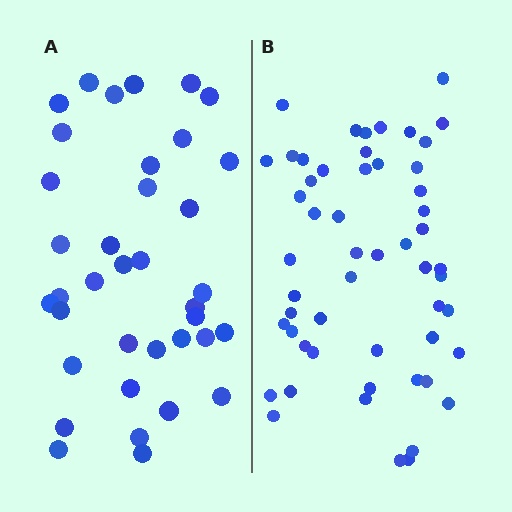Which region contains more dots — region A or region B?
Region B (the right region) has more dots.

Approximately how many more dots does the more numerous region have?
Region B has approximately 15 more dots than region A.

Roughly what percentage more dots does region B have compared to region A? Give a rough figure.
About 45% more.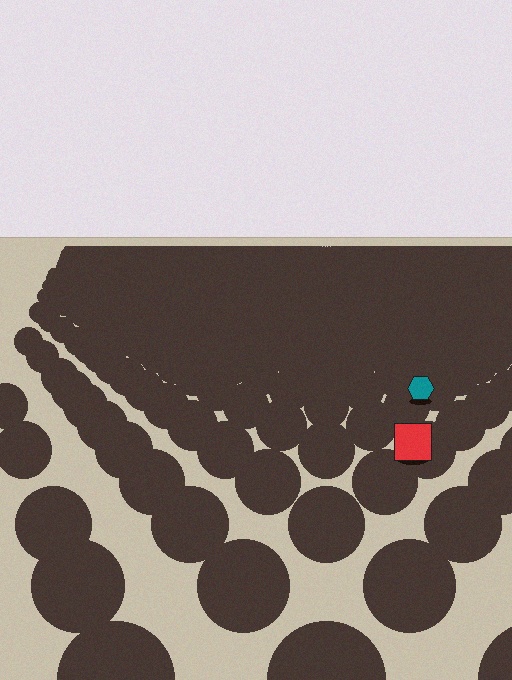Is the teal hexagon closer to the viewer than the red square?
No. The red square is closer — you can tell from the texture gradient: the ground texture is coarser near it.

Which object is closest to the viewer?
The red square is closest. The texture marks near it are larger and more spread out.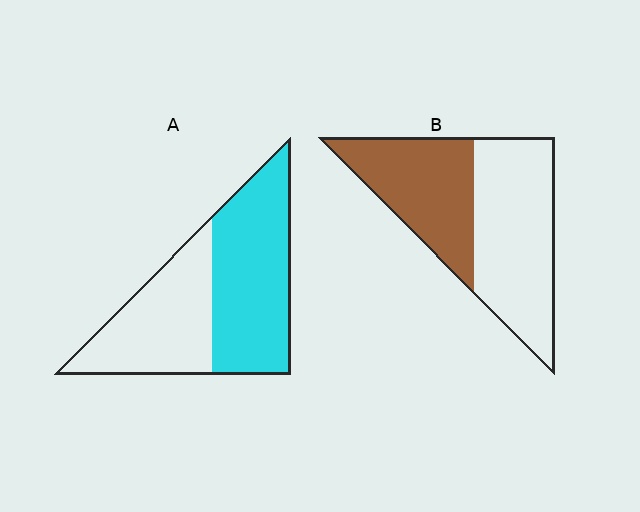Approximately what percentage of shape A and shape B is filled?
A is approximately 55% and B is approximately 45%.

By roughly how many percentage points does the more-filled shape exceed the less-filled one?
By roughly 10 percentage points (A over B).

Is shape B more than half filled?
No.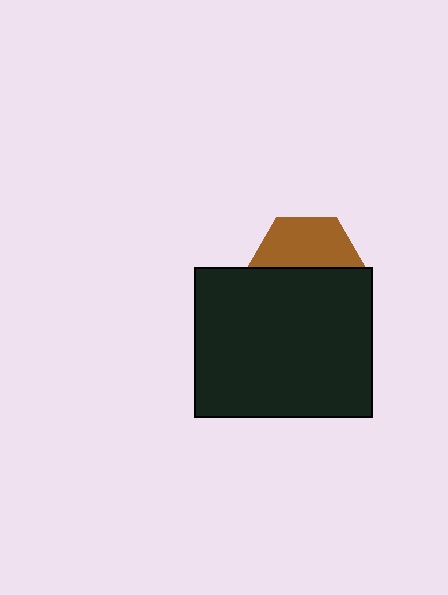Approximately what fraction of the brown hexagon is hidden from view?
Roughly 52% of the brown hexagon is hidden behind the black rectangle.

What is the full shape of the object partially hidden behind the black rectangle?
The partially hidden object is a brown hexagon.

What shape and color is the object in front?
The object in front is a black rectangle.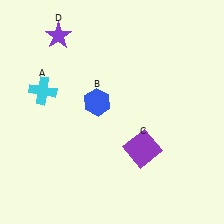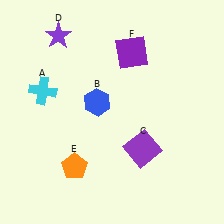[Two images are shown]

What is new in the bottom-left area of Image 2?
An orange pentagon (E) was added in the bottom-left area of Image 2.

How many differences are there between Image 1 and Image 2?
There are 2 differences between the two images.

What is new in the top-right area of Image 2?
A purple square (F) was added in the top-right area of Image 2.